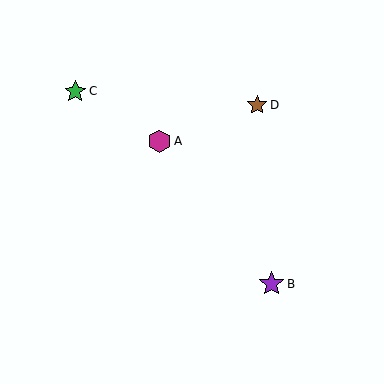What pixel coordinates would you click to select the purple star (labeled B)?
Click at (272, 284) to select the purple star B.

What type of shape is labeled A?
Shape A is a magenta hexagon.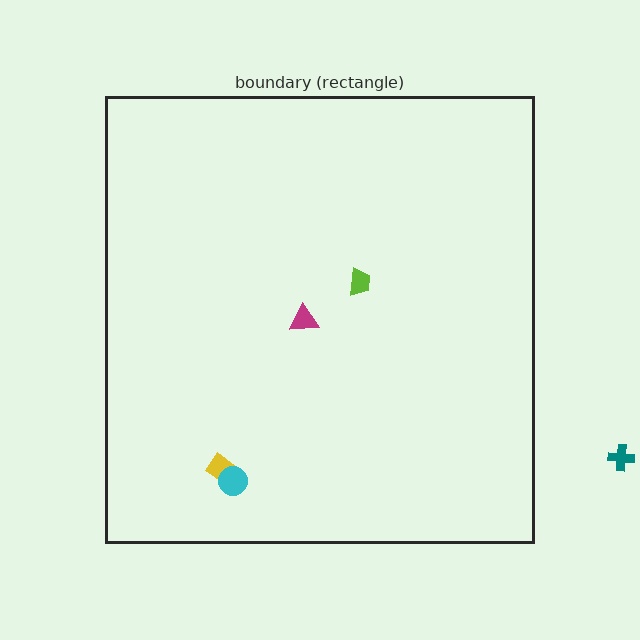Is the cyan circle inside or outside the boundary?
Inside.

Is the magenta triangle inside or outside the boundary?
Inside.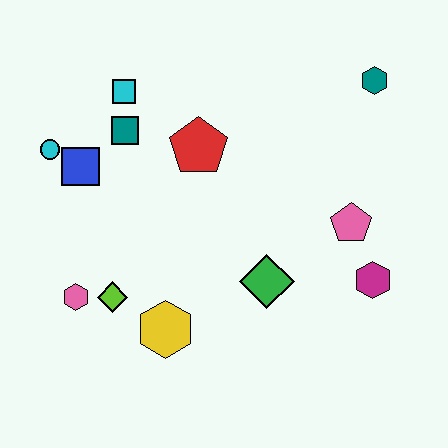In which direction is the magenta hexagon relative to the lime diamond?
The magenta hexagon is to the right of the lime diamond.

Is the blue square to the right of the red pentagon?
No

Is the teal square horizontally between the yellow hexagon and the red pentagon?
No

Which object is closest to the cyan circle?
The blue square is closest to the cyan circle.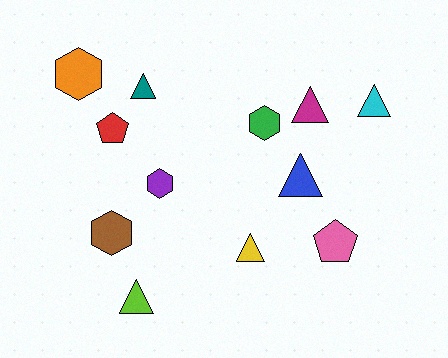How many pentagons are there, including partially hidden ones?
There are 2 pentagons.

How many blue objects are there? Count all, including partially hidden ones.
There is 1 blue object.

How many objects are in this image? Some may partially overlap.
There are 12 objects.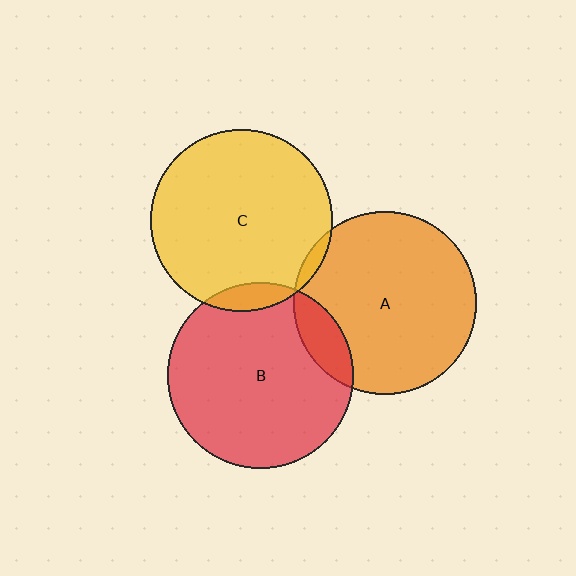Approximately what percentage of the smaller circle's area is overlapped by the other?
Approximately 5%.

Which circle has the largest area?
Circle B (red).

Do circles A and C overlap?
Yes.